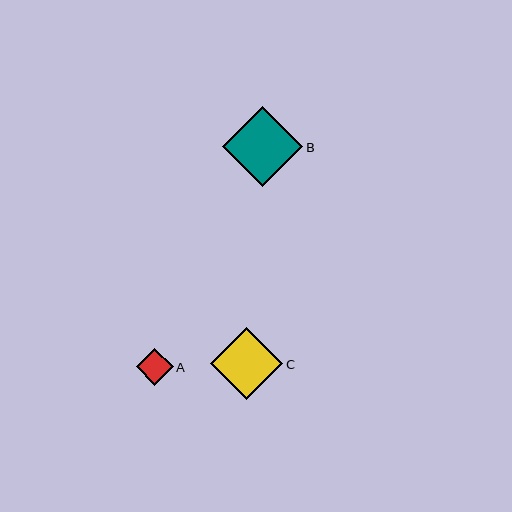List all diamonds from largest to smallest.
From largest to smallest: B, C, A.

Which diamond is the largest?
Diamond B is the largest with a size of approximately 80 pixels.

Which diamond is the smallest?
Diamond A is the smallest with a size of approximately 37 pixels.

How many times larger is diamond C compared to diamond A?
Diamond C is approximately 2.0 times the size of diamond A.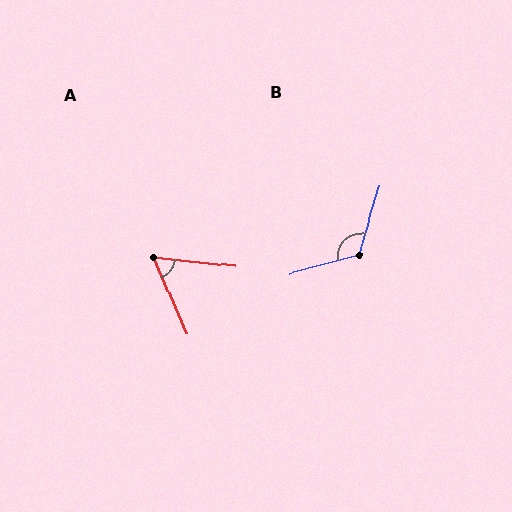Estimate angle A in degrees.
Approximately 61 degrees.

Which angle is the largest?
B, at approximately 122 degrees.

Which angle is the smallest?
A, at approximately 61 degrees.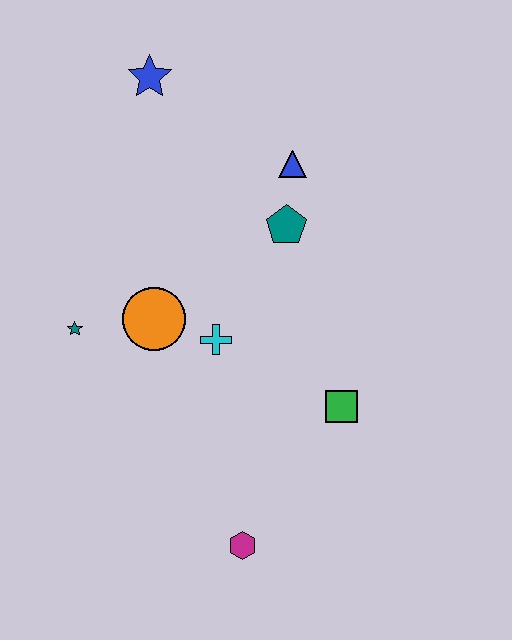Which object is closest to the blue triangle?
The teal pentagon is closest to the blue triangle.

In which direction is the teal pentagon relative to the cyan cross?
The teal pentagon is above the cyan cross.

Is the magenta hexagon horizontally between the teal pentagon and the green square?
No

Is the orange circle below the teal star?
No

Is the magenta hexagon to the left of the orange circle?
No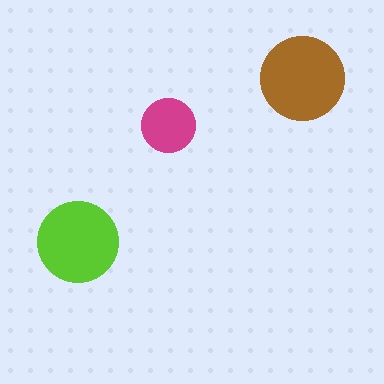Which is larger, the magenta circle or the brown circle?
The brown one.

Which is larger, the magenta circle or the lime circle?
The lime one.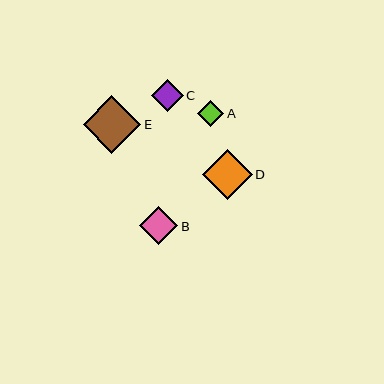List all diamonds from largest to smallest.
From largest to smallest: E, D, B, C, A.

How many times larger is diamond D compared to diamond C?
Diamond D is approximately 1.6 times the size of diamond C.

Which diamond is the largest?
Diamond E is the largest with a size of approximately 58 pixels.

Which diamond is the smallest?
Diamond A is the smallest with a size of approximately 26 pixels.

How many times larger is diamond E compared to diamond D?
Diamond E is approximately 1.2 times the size of diamond D.